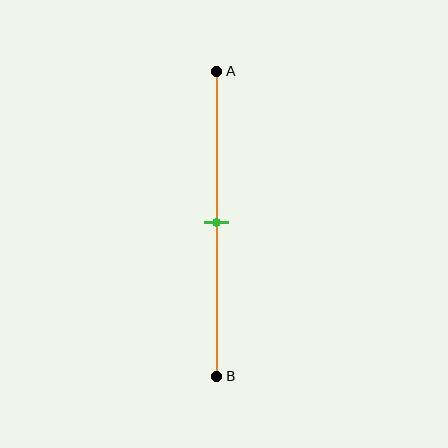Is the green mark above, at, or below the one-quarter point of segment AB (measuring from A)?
The green mark is below the one-quarter point of segment AB.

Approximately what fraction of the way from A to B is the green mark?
The green mark is approximately 50% of the way from A to B.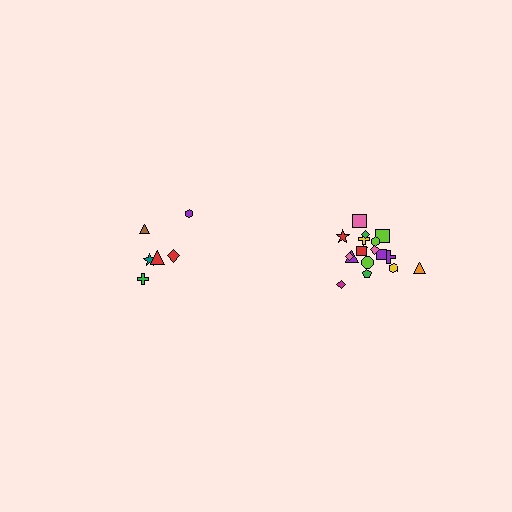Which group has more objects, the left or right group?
The right group.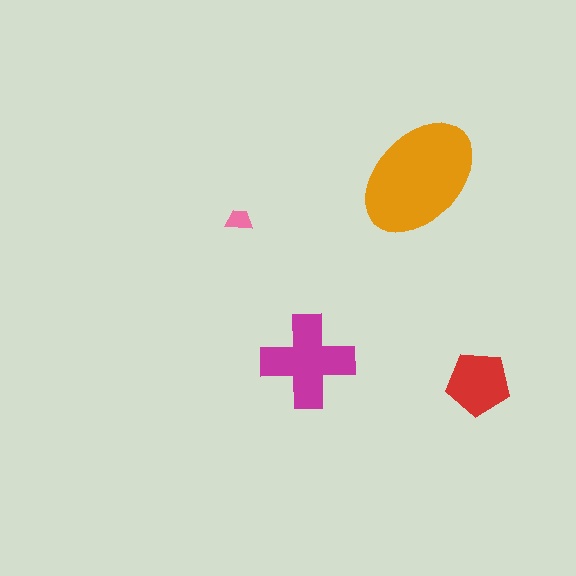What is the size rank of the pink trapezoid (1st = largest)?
4th.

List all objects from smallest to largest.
The pink trapezoid, the red pentagon, the magenta cross, the orange ellipse.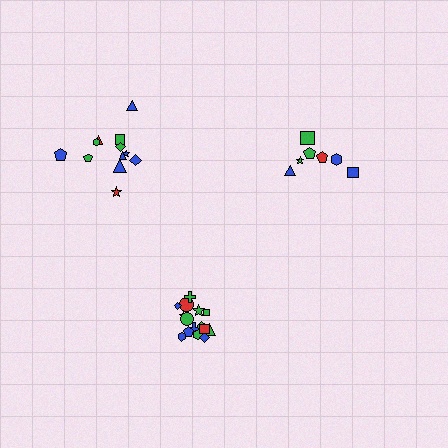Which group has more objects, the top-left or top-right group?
The top-left group.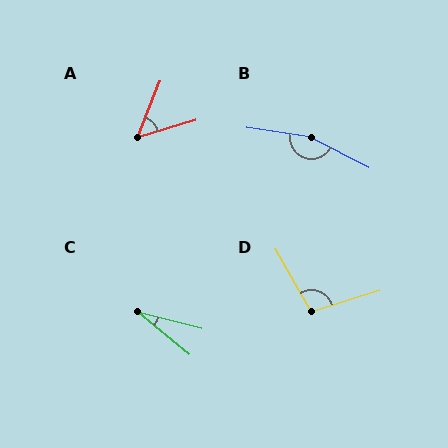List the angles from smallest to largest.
C (25°), A (52°), D (102°), B (161°).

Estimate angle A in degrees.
Approximately 52 degrees.